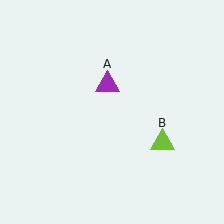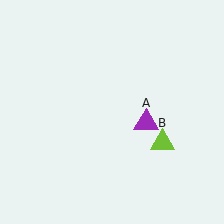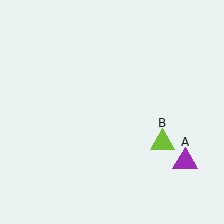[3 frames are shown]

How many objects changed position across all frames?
1 object changed position: purple triangle (object A).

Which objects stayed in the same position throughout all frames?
Lime triangle (object B) remained stationary.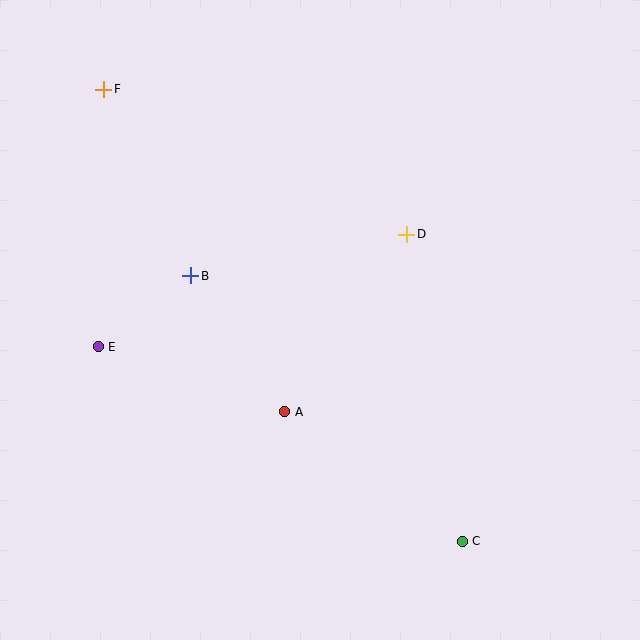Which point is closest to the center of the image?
Point A at (285, 412) is closest to the center.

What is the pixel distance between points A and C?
The distance between A and C is 219 pixels.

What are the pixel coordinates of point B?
Point B is at (191, 276).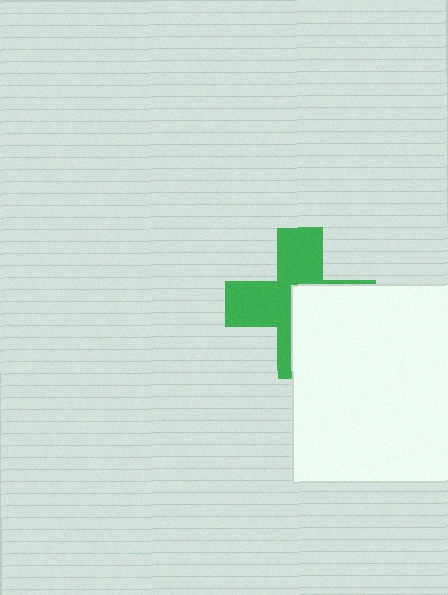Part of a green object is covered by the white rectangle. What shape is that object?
It is a cross.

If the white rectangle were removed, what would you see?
You would see the complete green cross.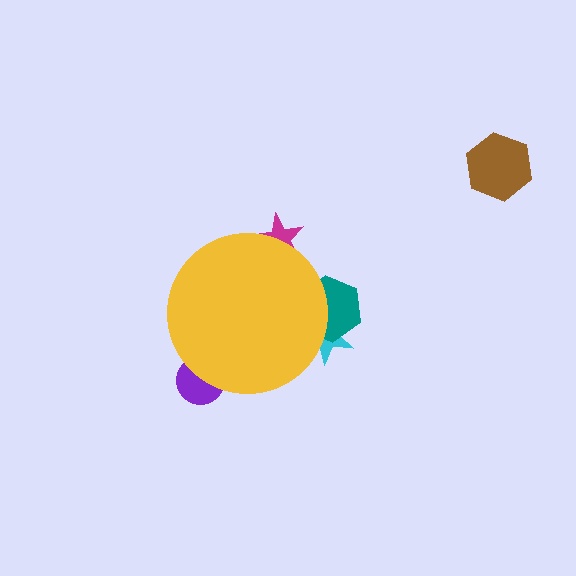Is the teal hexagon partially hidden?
Yes, the teal hexagon is partially hidden behind the yellow circle.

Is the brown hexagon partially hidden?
No, the brown hexagon is fully visible.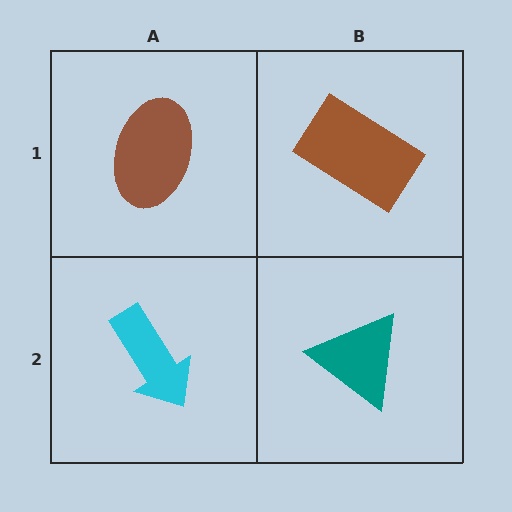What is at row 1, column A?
A brown ellipse.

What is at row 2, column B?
A teal triangle.